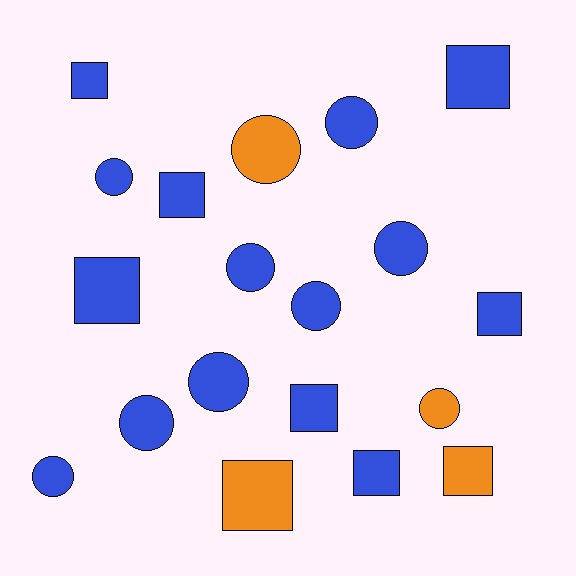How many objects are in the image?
There are 19 objects.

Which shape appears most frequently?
Circle, with 10 objects.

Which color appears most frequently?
Blue, with 15 objects.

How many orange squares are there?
There are 2 orange squares.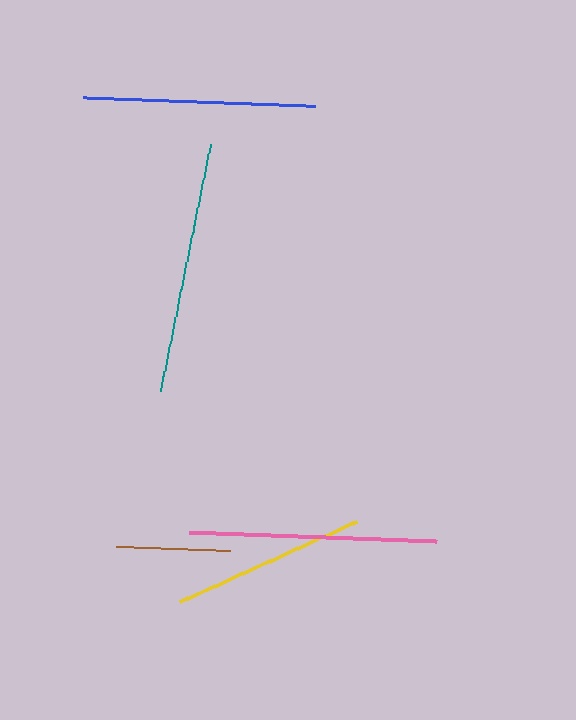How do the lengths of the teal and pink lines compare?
The teal and pink lines are approximately the same length.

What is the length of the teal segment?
The teal segment is approximately 252 pixels long.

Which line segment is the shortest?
The brown line is the shortest at approximately 114 pixels.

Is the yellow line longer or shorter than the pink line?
The pink line is longer than the yellow line.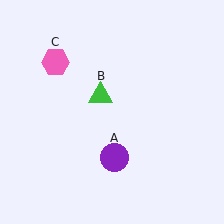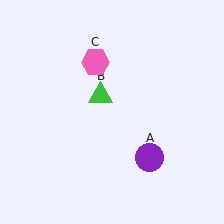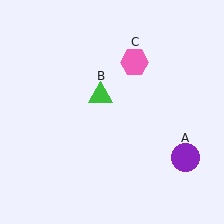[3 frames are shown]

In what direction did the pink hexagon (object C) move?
The pink hexagon (object C) moved right.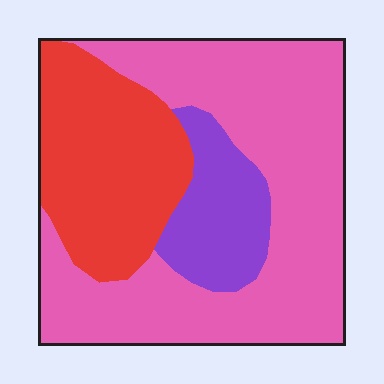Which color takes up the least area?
Purple, at roughly 15%.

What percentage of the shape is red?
Red takes up about one quarter (1/4) of the shape.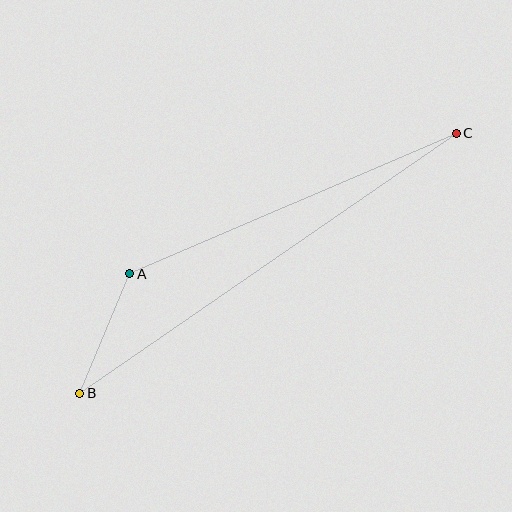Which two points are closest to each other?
Points A and B are closest to each other.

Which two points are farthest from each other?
Points B and C are farthest from each other.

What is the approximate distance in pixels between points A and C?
The distance between A and C is approximately 355 pixels.